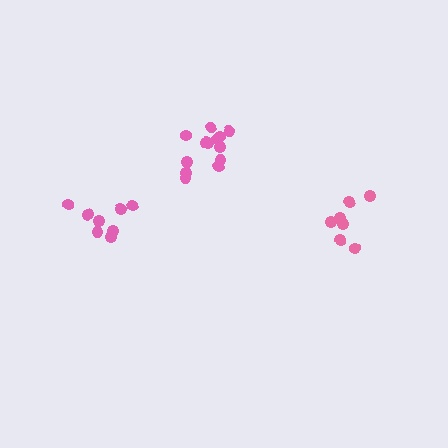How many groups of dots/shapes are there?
There are 3 groups.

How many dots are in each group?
Group 1: 13 dots, Group 2: 8 dots, Group 3: 7 dots (28 total).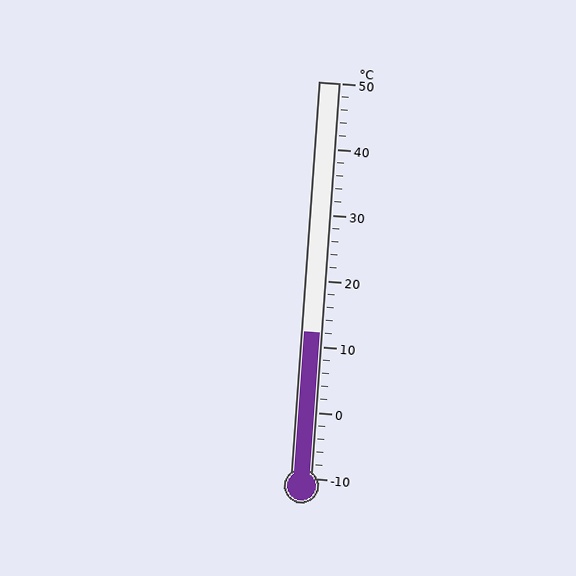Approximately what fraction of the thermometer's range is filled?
The thermometer is filled to approximately 35% of its range.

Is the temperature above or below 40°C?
The temperature is below 40°C.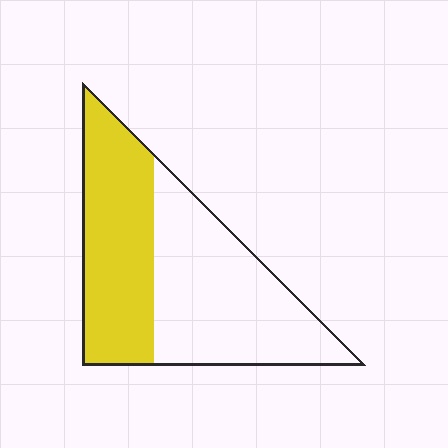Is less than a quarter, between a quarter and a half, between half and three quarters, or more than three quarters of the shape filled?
Between a quarter and a half.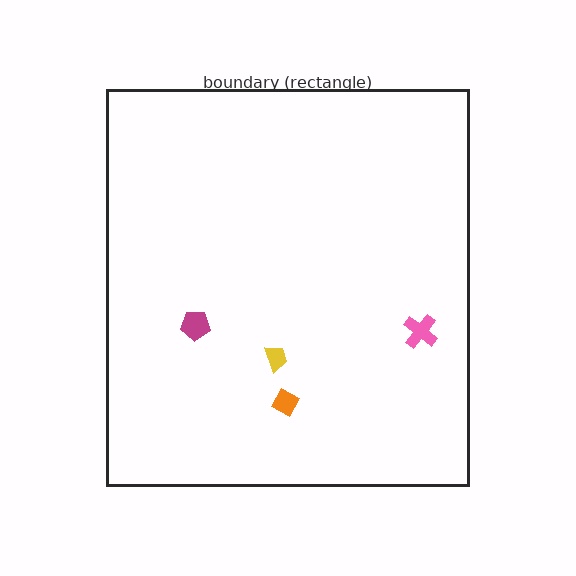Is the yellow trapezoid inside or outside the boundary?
Inside.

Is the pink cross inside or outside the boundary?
Inside.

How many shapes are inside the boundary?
4 inside, 0 outside.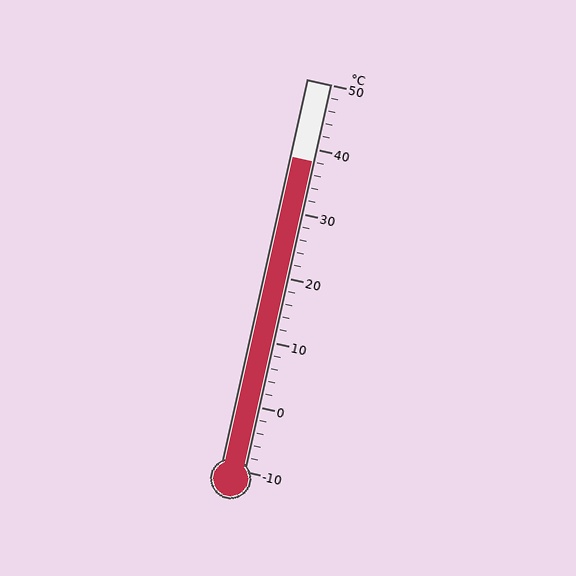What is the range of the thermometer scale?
The thermometer scale ranges from -10°C to 50°C.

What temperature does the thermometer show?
The thermometer shows approximately 38°C.